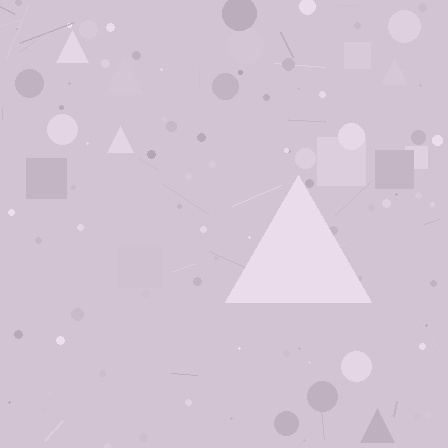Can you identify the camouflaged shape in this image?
The camouflaged shape is a triangle.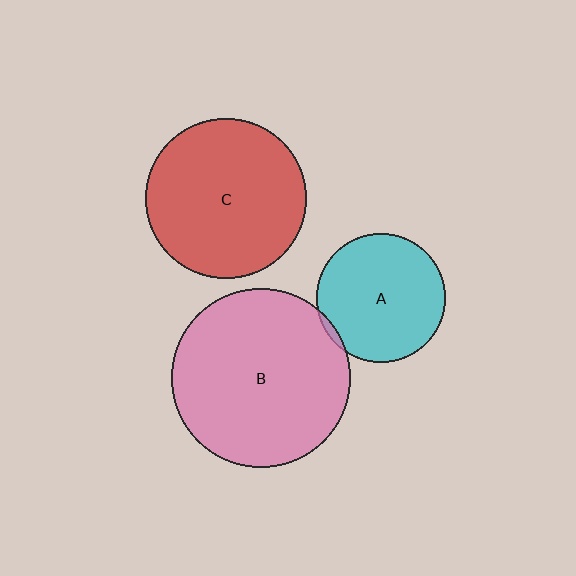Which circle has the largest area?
Circle B (pink).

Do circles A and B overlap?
Yes.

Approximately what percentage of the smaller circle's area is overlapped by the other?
Approximately 5%.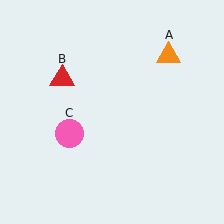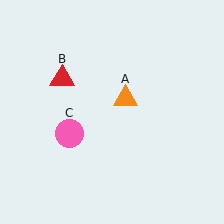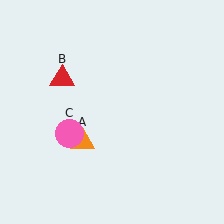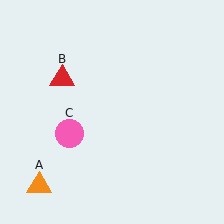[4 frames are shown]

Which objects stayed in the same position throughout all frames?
Red triangle (object B) and pink circle (object C) remained stationary.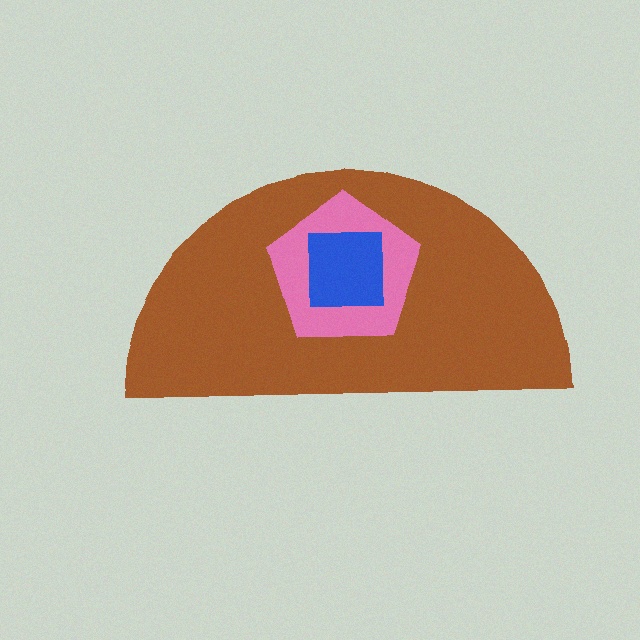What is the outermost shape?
The brown semicircle.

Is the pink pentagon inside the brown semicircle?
Yes.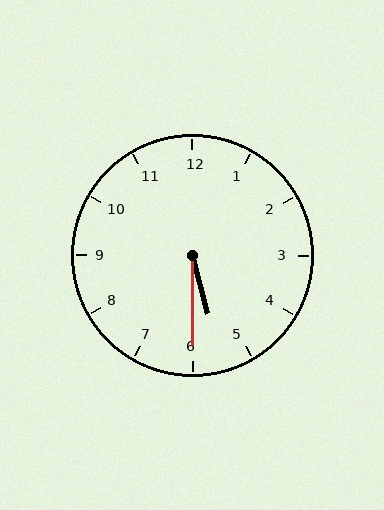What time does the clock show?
5:30.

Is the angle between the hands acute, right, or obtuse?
It is acute.